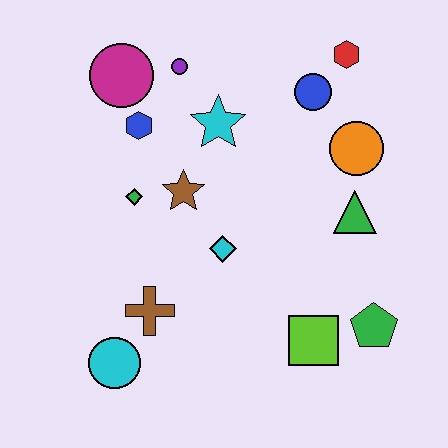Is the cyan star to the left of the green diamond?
No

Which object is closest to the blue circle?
The red hexagon is closest to the blue circle.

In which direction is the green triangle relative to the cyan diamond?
The green triangle is to the right of the cyan diamond.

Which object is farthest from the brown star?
The green pentagon is farthest from the brown star.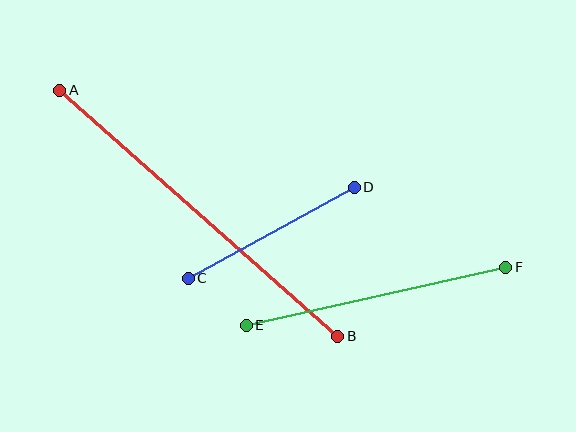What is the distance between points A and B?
The distance is approximately 371 pixels.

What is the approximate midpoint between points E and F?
The midpoint is at approximately (376, 296) pixels.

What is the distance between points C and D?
The distance is approximately 189 pixels.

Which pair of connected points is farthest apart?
Points A and B are farthest apart.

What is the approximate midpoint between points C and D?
The midpoint is at approximately (271, 233) pixels.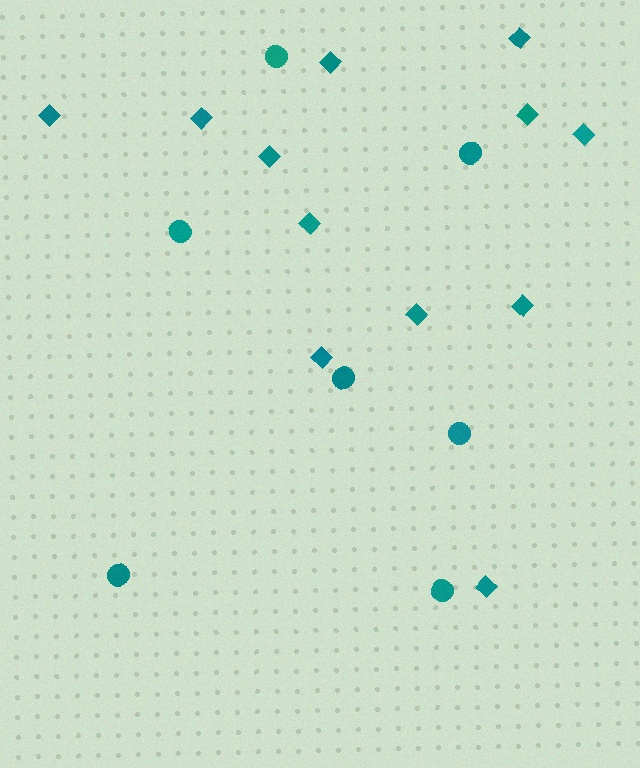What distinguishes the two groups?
There are 2 groups: one group of circles (7) and one group of diamonds (12).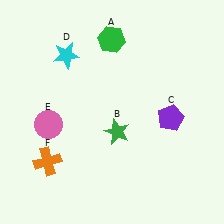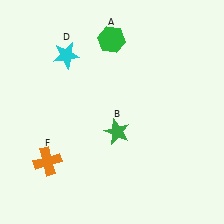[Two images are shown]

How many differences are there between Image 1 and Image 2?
There are 2 differences between the two images.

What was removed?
The pink circle (E), the purple pentagon (C) were removed in Image 2.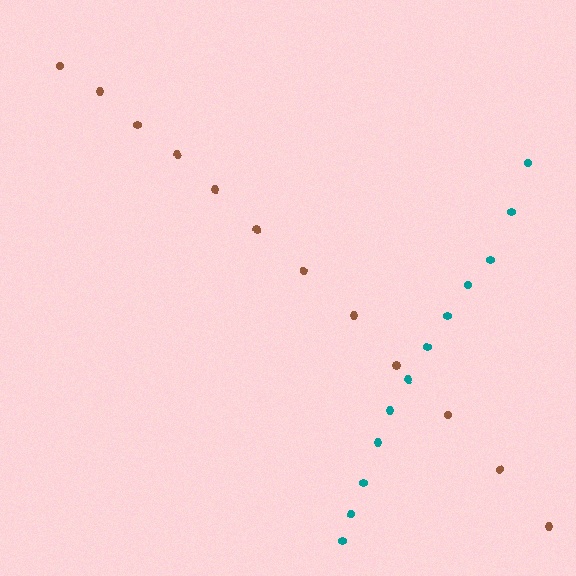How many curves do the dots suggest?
There are 2 distinct paths.